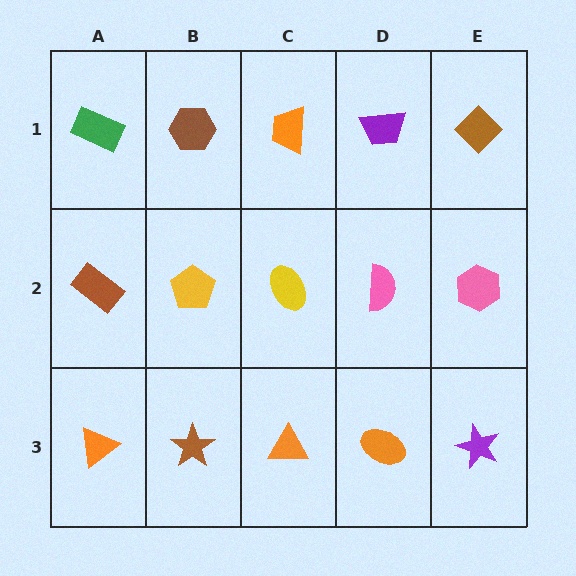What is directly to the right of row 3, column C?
An orange ellipse.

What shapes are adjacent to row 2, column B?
A brown hexagon (row 1, column B), a brown star (row 3, column B), a brown rectangle (row 2, column A), a yellow ellipse (row 2, column C).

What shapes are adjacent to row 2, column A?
A green rectangle (row 1, column A), an orange triangle (row 3, column A), a yellow pentagon (row 2, column B).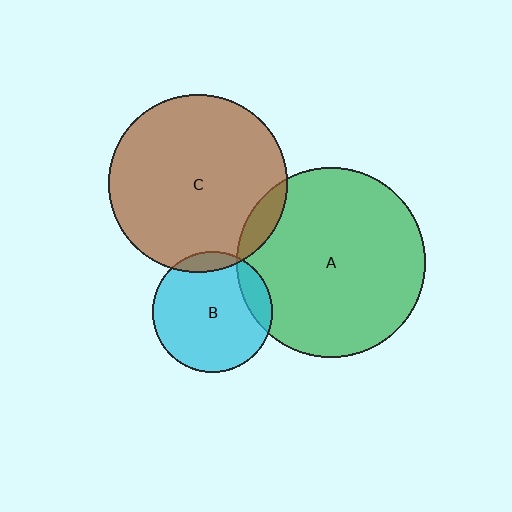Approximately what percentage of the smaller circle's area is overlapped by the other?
Approximately 10%.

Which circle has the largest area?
Circle A (green).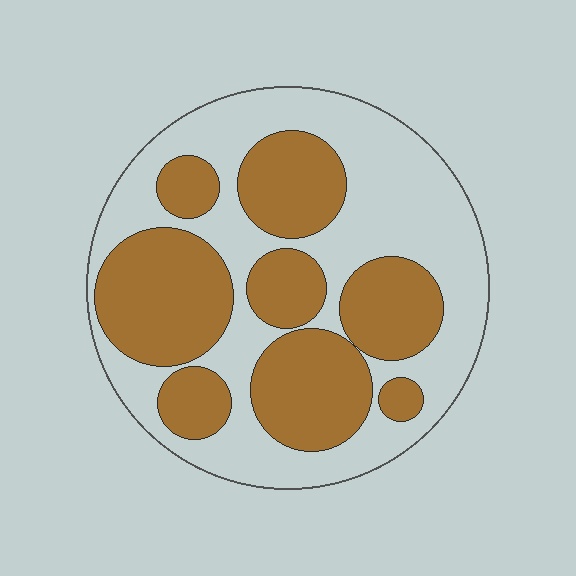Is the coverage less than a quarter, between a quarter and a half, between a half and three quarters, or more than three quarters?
Between a quarter and a half.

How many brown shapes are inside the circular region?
8.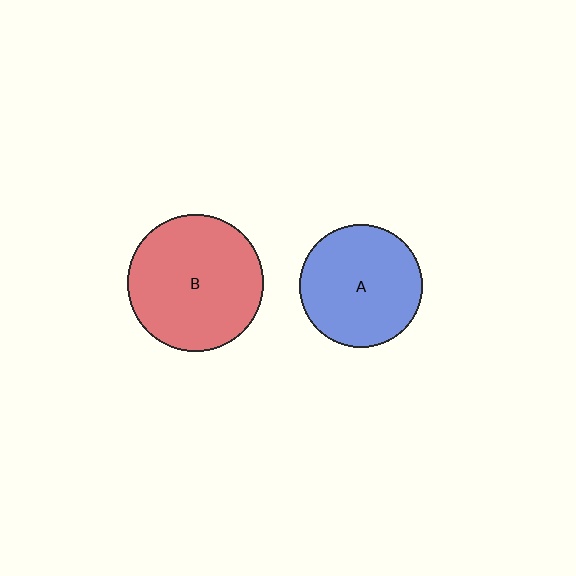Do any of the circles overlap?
No, none of the circles overlap.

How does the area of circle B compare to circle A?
Approximately 1.2 times.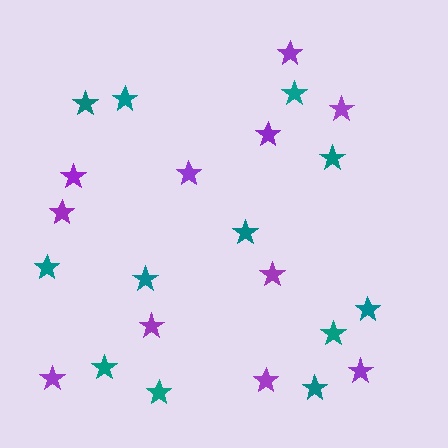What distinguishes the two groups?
There are 2 groups: one group of purple stars (11) and one group of teal stars (12).